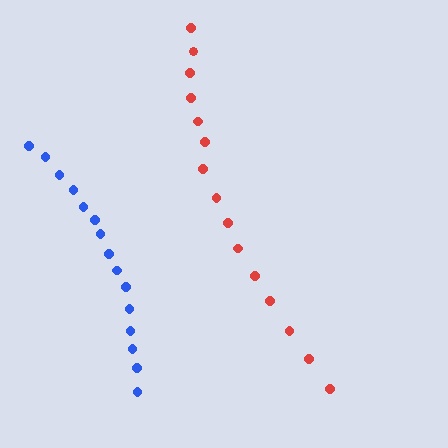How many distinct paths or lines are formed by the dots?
There are 2 distinct paths.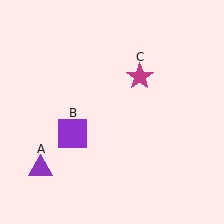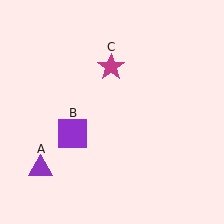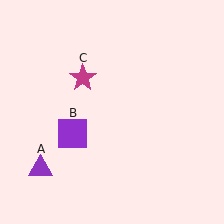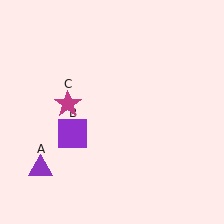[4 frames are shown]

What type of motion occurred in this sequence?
The magenta star (object C) rotated counterclockwise around the center of the scene.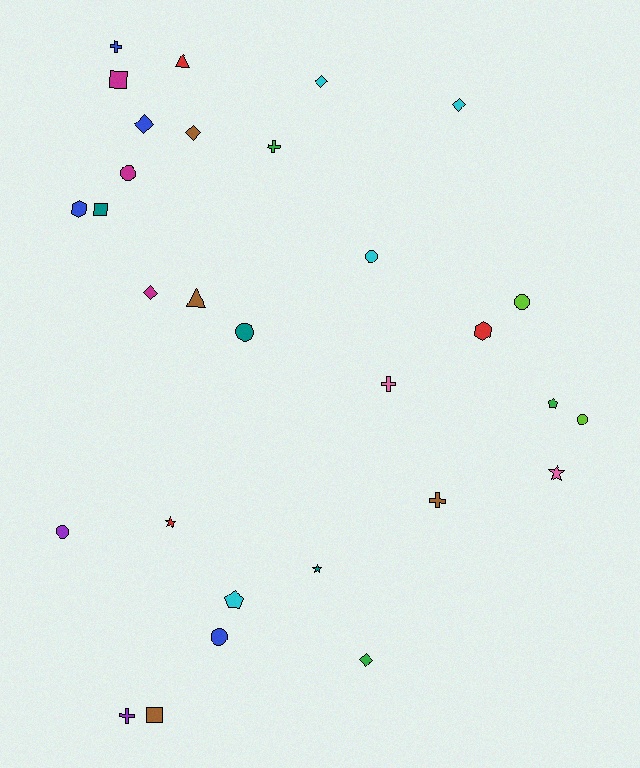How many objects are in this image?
There are 30 objects.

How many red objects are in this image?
There are 3 red objects.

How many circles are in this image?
There are 7 circles.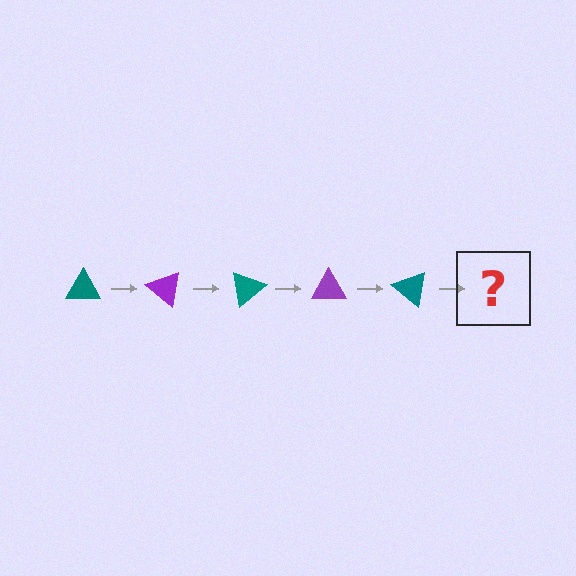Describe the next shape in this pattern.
It should be a purple triangle, rotated 200 degrees from the start.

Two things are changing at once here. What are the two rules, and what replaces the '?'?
The two rules are that it rotates 40 degrees each step and the color cycles through teal and purple. The '?' should be a purple triangle, rotated 200 degrees from the start.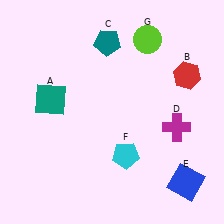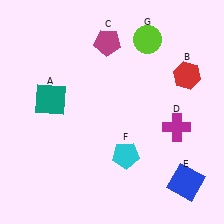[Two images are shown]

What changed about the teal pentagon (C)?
In Image 1, C is teal. In Image 2, it changed to magenta.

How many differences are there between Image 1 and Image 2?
There is 1 difference between the two images.